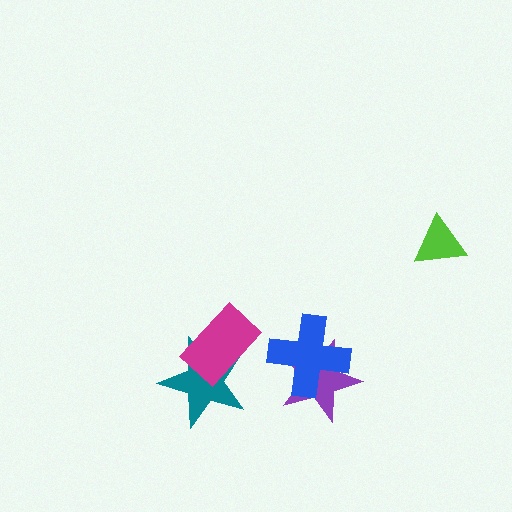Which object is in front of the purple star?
The blue cross is in front of the purple star.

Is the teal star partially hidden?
Yes, it is partially covered by another shape.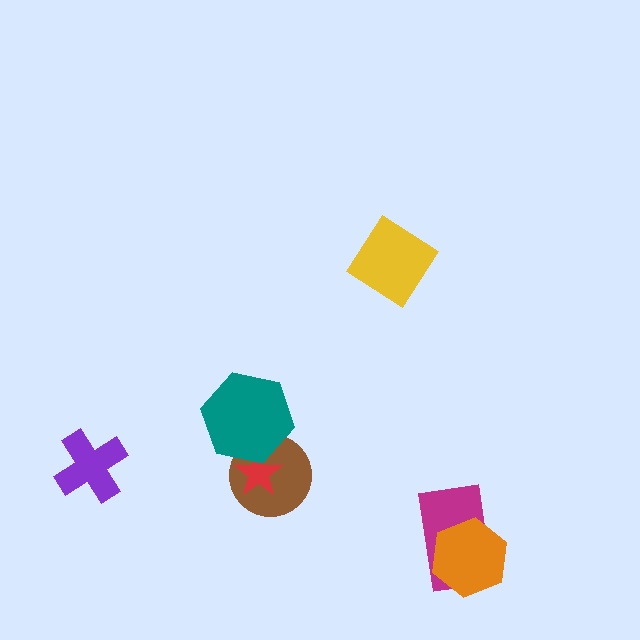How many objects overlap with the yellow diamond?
0 objects overlap with the yellow diamond.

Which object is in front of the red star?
The teal hexagon is in front of the red star.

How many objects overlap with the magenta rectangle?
1 object overlaps with the magenta rectangle.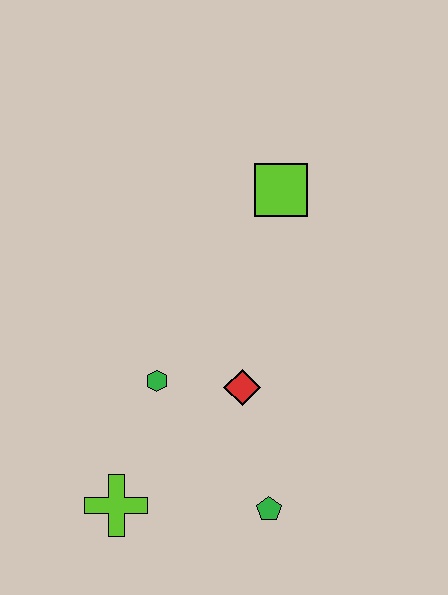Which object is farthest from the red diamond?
The lime square is farthest from the red diamond.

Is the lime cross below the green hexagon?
Yes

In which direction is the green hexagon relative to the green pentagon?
The green hexagon is above the green pentagon.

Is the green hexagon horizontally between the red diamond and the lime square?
No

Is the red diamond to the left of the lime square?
Yes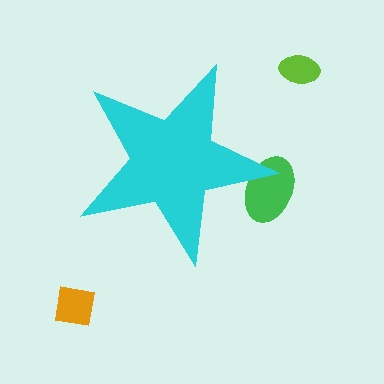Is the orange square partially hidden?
No, the orange square is fully visible.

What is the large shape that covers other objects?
A cyan star.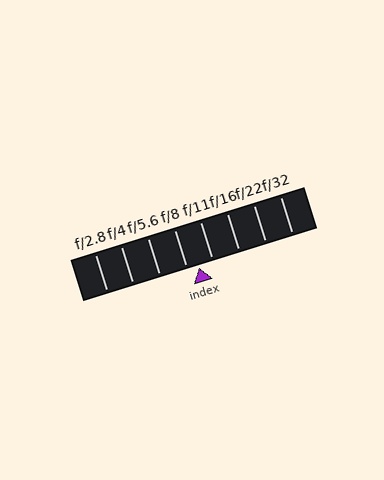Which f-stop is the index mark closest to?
The index mark is closest to f/8.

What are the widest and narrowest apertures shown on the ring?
The widest aperture shown is f/2.8 and the narrowest is f/32.